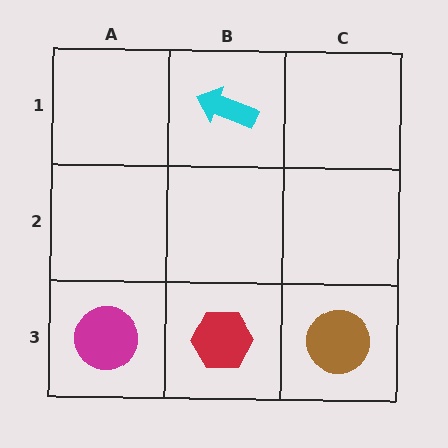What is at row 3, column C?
A brown circle.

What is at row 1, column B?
A cyan arrow.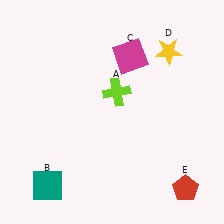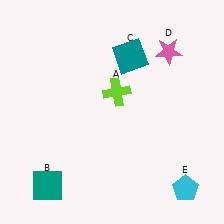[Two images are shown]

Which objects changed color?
C changed from magenta to teal. D changed from yellow to pink. E changed from red to cyan.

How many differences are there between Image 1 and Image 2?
There are 3 differences between the two images.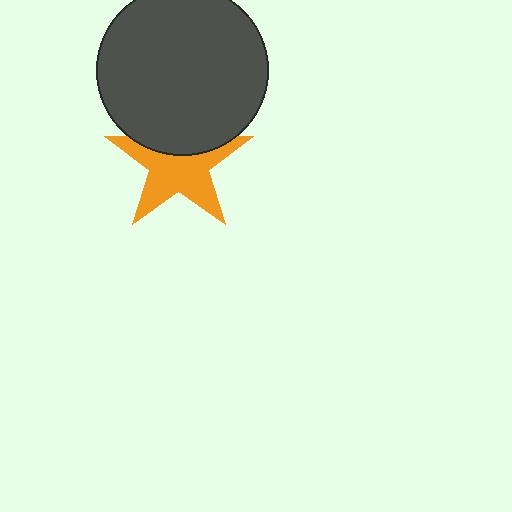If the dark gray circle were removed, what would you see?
You would see the complete orange star.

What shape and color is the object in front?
The object in front is a dark gray circle.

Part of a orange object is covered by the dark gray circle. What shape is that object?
It is a star.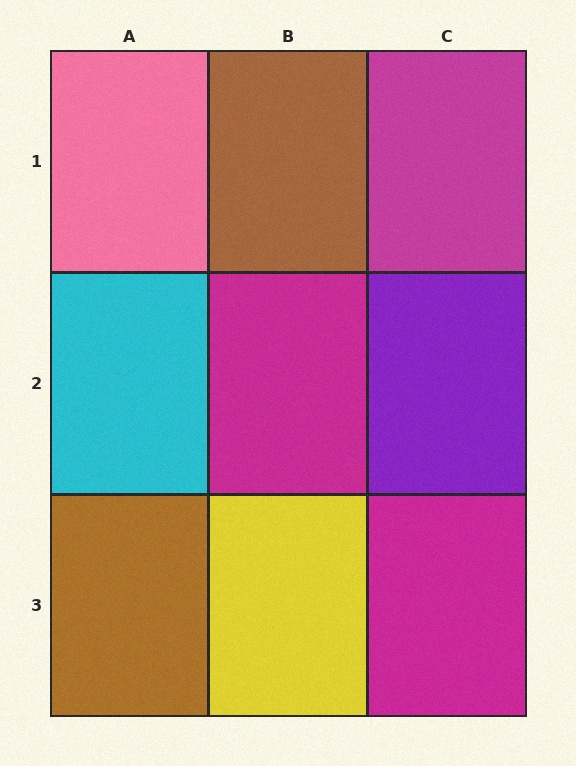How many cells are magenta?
3 cells are magenta.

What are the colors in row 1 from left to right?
Pink, brown, magenta.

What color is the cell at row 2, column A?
Cyan.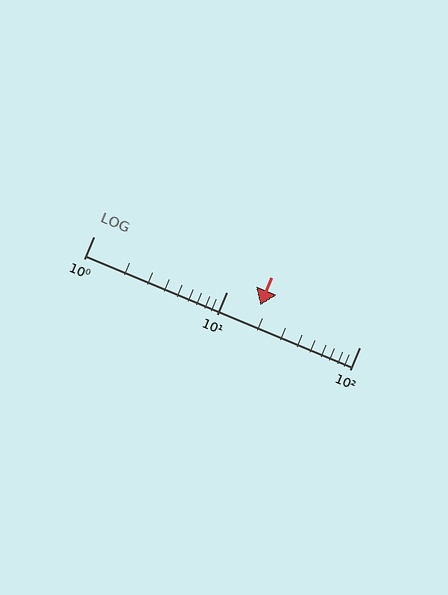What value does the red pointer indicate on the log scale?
The pointer indicates approximately 18.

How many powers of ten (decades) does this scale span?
The scale spans 2 decades, from 1 to 100.